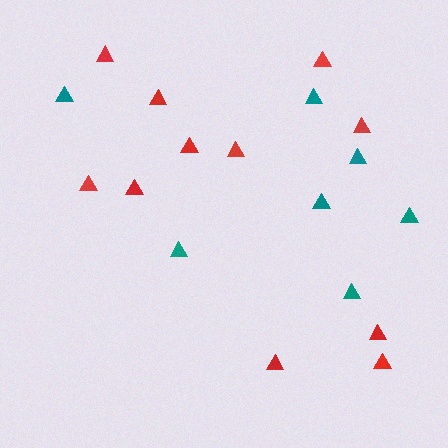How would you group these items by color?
There are 2 groups: one group of teal triangles (7) and one group of red triangles (11).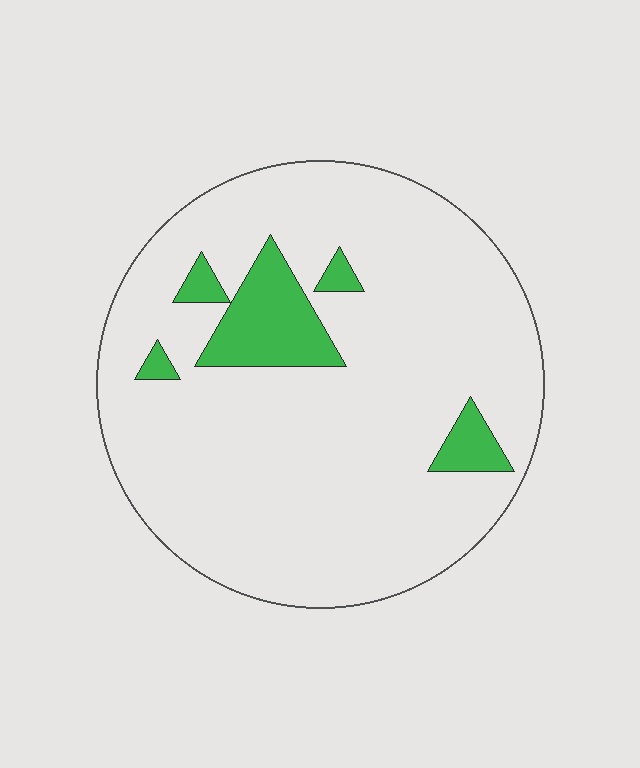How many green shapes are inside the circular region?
5.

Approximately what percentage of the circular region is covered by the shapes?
Approximately 10%.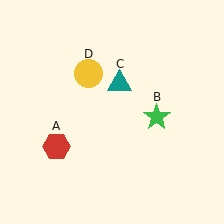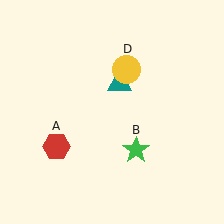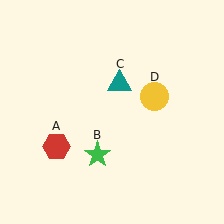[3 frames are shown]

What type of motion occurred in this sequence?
The green star (object B), yellow circle (object D) rotated clockwise around the center of the scene.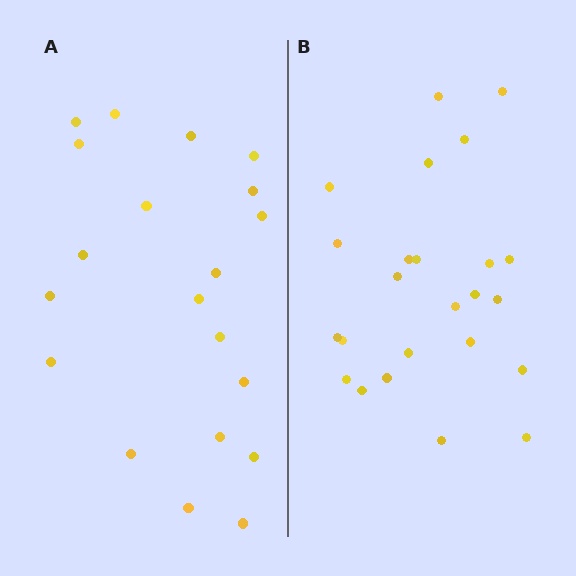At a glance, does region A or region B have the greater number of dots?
Region B (the right region) has more dots.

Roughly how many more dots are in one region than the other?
Region B has about 4 more dots than region A.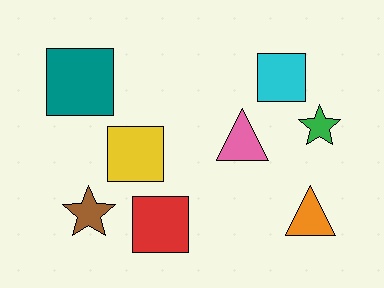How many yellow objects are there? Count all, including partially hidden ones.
There is 1 yellow object.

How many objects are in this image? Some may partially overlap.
There are 8 objects.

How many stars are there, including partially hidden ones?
There are 2 stars.